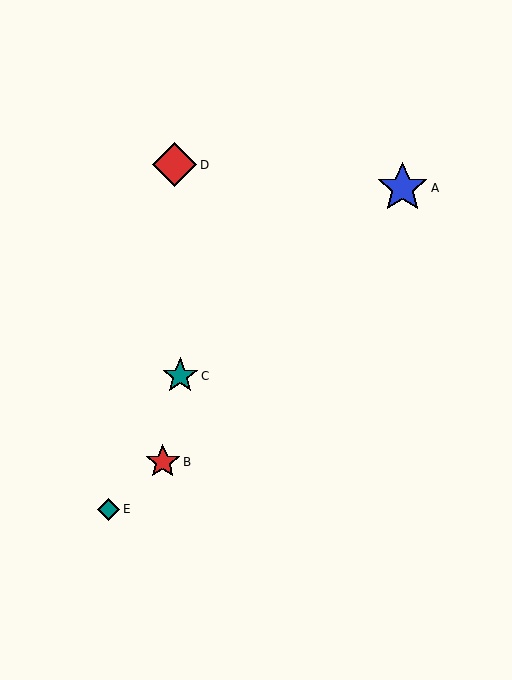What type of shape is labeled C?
Shape C is a teal star.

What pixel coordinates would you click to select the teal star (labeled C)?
Click at (180, 376) to select the teal star C.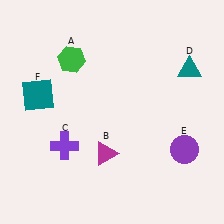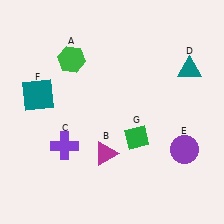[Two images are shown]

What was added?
A green diamond (G) was added in Image 2.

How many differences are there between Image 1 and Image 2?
There is 1 difference between the two images.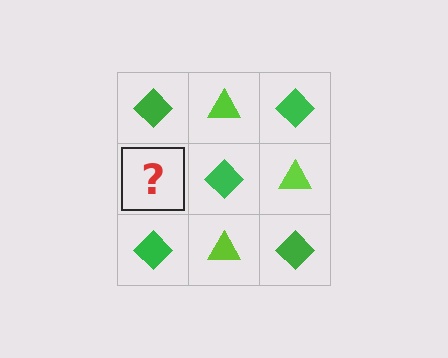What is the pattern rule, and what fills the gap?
The rule is that it alternates green diamond and lime triangle in a checkerboard pattern. The gap should be filled with a lime triangle.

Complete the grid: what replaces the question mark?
The question mark should be replaced with a lime triangle.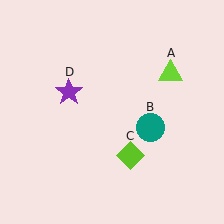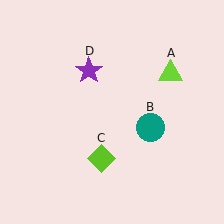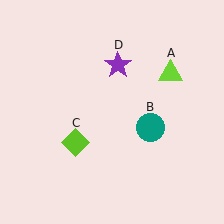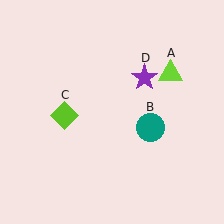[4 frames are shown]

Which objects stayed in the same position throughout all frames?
Lime triangle (object A) and teal circle (object B) remained stationary.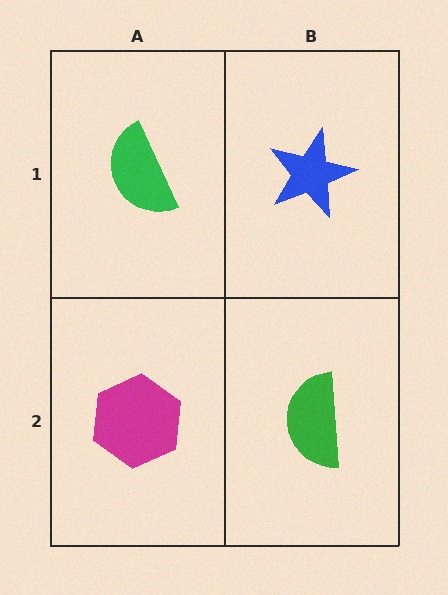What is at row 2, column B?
A green semicircle.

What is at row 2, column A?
A magenta hexagon.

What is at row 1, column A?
A green semicircle.